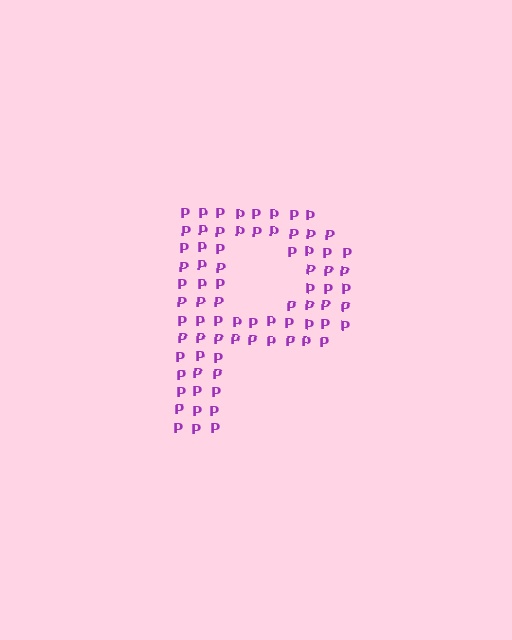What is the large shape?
The large shape is the letter P.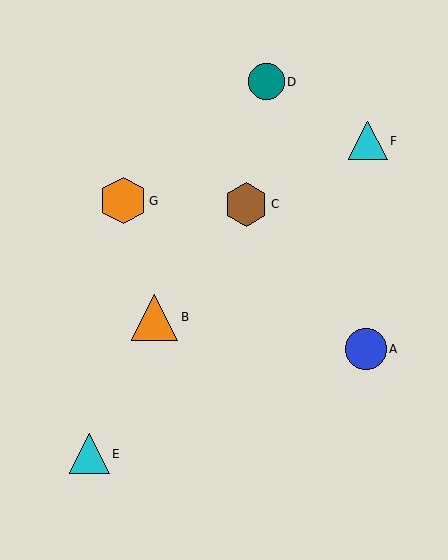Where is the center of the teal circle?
The center of the teal circle is at (266, 82).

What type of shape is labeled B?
Shape B is an orange triangle.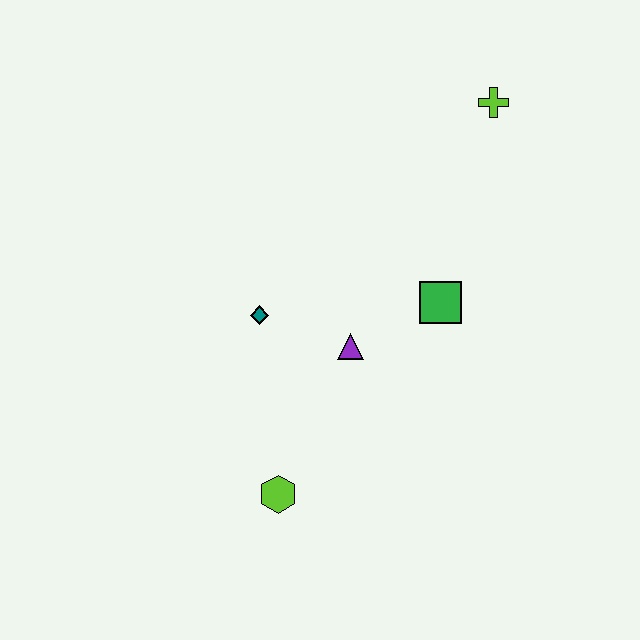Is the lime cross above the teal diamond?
Yes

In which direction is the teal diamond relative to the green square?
The teal diamond is to the left of the green square.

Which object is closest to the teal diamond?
The purple triangle is closest to the teal diamond.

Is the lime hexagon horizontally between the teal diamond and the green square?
Yes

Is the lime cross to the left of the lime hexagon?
No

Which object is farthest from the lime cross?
The lime hexagon is farthest from the lime cross.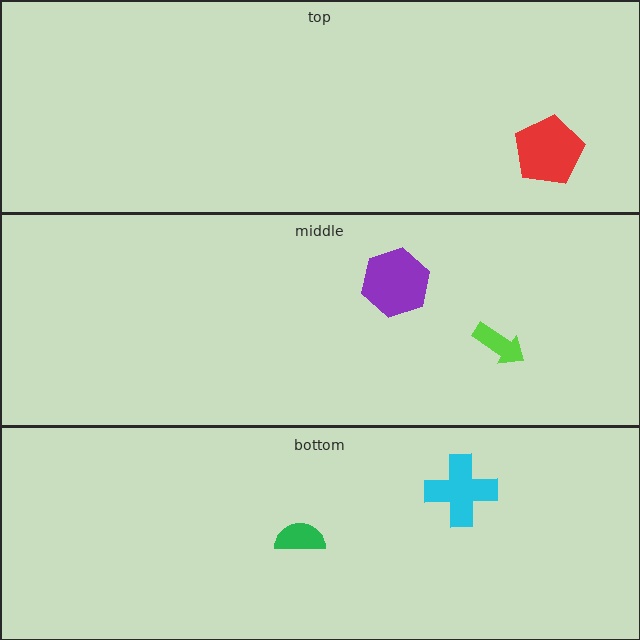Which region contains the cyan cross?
The bottom region.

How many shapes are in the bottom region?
2.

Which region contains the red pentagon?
The top region.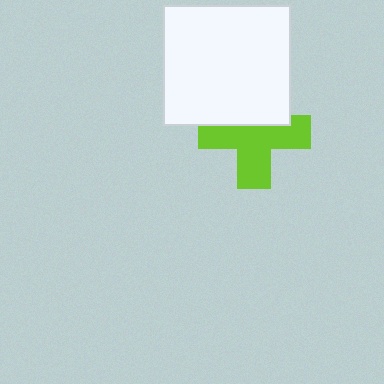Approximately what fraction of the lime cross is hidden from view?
Roughly 35% of the lime cross is hidden behind the white rectangle.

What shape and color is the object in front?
The object in front is a white rectangle.